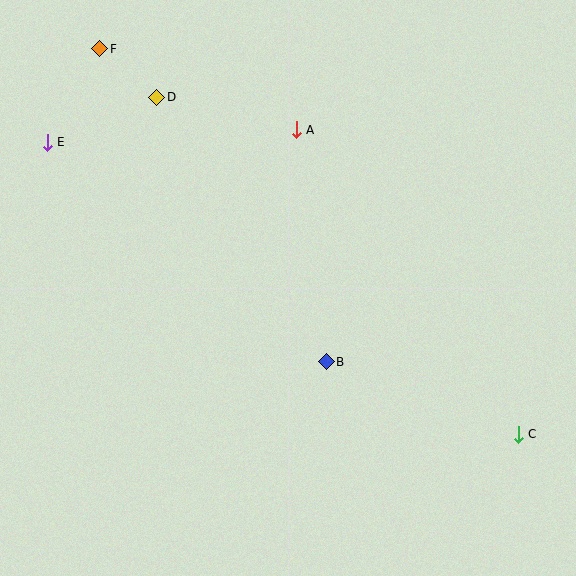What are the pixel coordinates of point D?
Point D is at (157, 97).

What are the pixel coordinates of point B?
Point B is at (326, 362).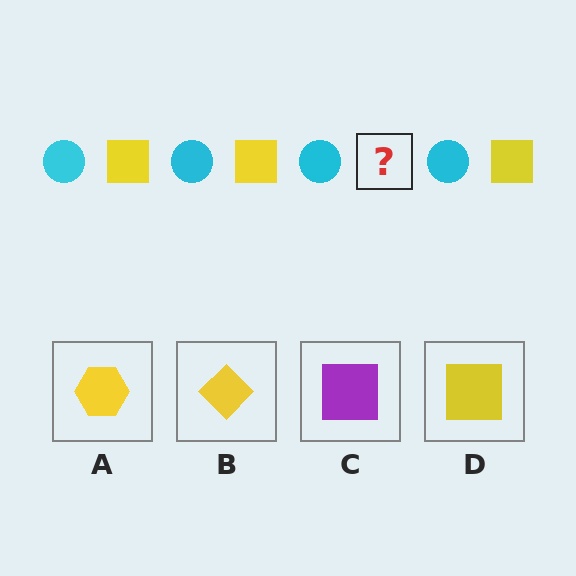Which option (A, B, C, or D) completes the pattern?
D.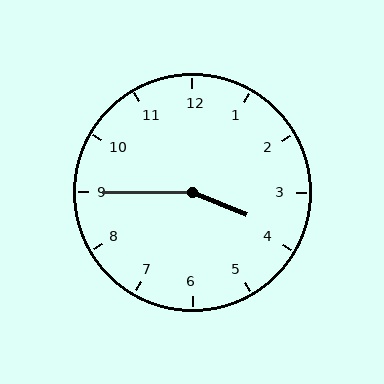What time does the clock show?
3:45.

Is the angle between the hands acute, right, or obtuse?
It is obtuse.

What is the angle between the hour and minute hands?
Approximately 158 degrees.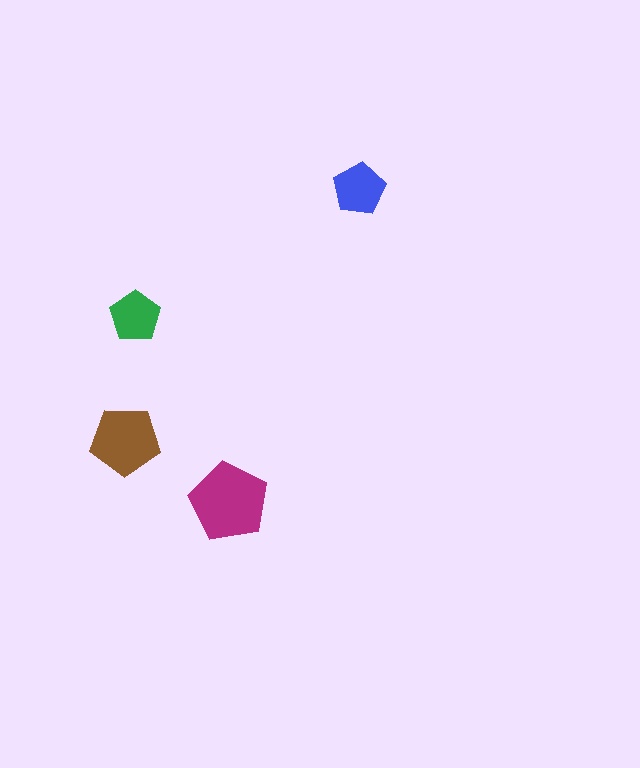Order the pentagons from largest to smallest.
the magenta one, the brown one, the blue one, the green one.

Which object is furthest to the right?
The blue pentagon is rightmost.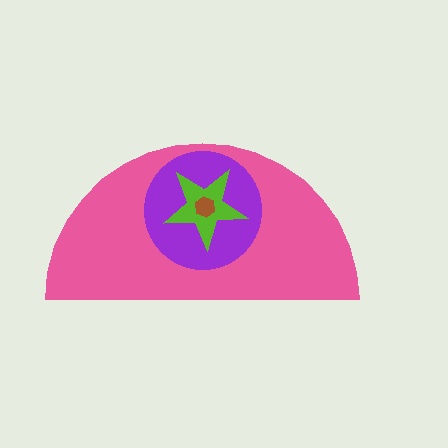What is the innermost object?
The brown hexagon.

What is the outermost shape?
The pink semicircle.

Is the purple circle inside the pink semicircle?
Yes.